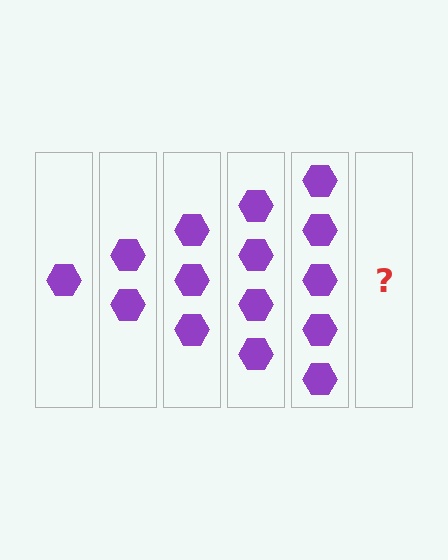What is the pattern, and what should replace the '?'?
The pattern is that each step adds one more hexagon. The '?' should be 6 hexagons.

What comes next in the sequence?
The next element should be 6 hexagons.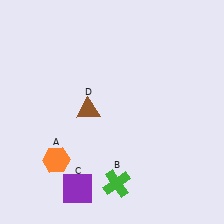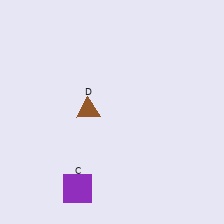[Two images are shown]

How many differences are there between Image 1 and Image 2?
There are 2 differences between the two images.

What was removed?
The orange hexagon (A), the green cross (B) were removed in Image 2.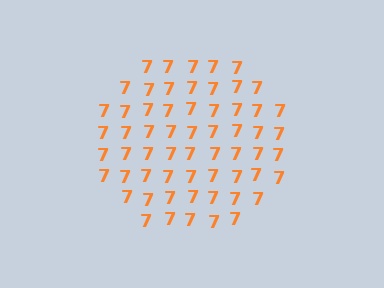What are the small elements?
The small elements are digit 7's.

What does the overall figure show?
The overall figure shows a circle.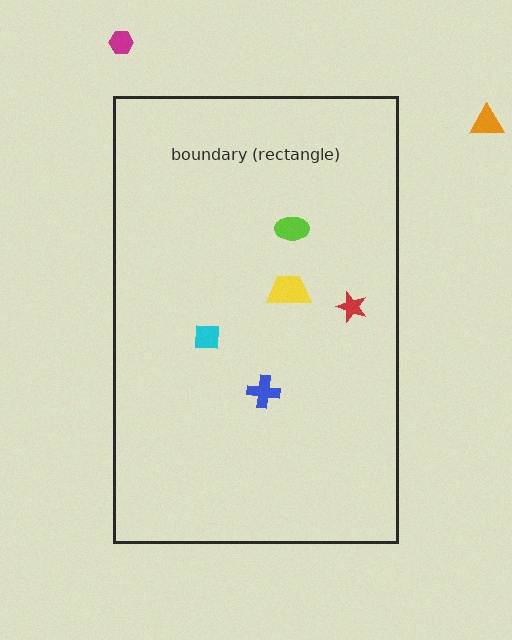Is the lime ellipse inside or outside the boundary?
Inside.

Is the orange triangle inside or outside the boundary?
Outside.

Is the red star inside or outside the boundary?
Inside.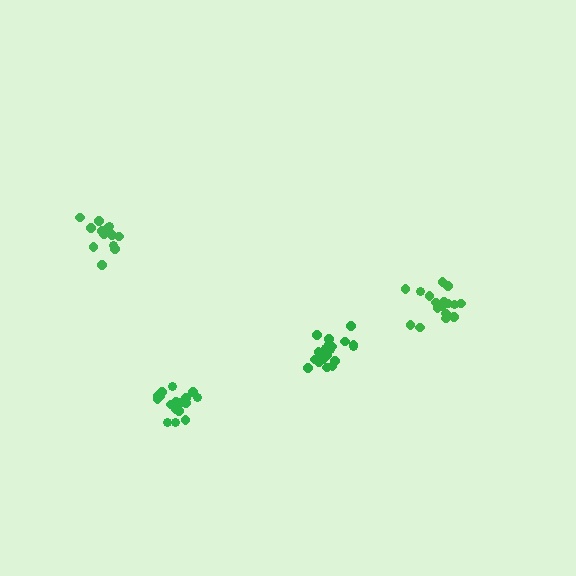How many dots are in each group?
Group 1: 19 dots, Group 2: 16 dots, Group 3: 17 dots, Group 4: 21 dots (73 total).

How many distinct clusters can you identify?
There are 4 distinct clusters.